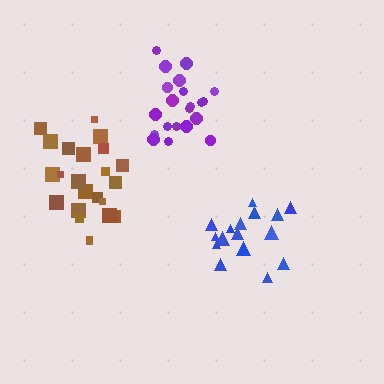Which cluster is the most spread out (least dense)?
Brown.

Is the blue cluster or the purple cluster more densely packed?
Blue.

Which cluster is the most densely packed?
Blue.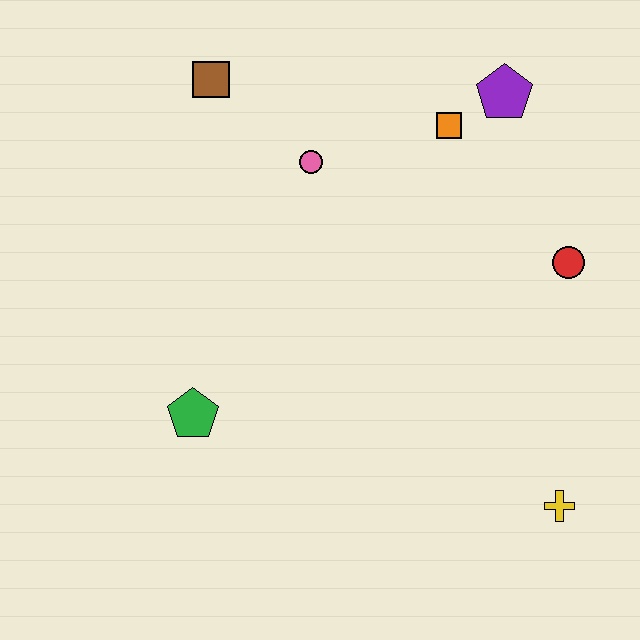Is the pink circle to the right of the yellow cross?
No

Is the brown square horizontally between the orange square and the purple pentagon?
No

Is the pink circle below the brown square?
Yes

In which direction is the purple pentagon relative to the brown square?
The purple pentagon is to the right of the brown square.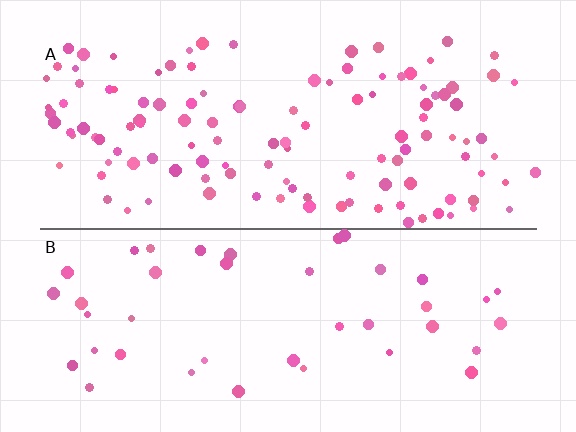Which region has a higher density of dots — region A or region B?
A (the top).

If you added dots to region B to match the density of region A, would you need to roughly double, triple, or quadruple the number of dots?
Approximately triple.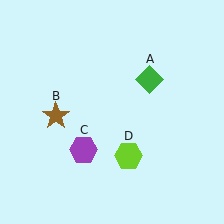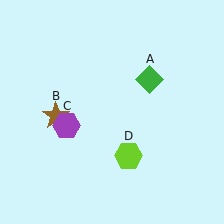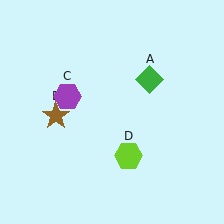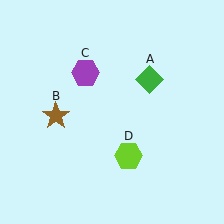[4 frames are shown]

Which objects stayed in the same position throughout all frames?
Green diamond (object A) and brown star (object B) and lime hexagon (object D) remained stationary.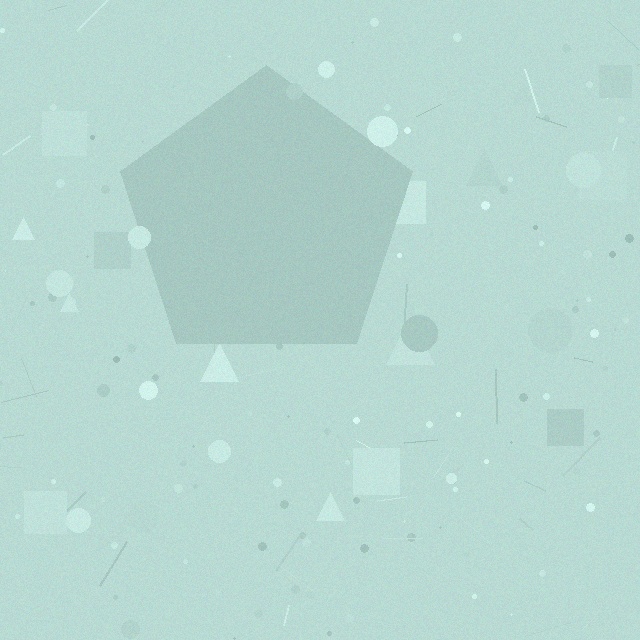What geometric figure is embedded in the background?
A pentagon is embedded in the background.